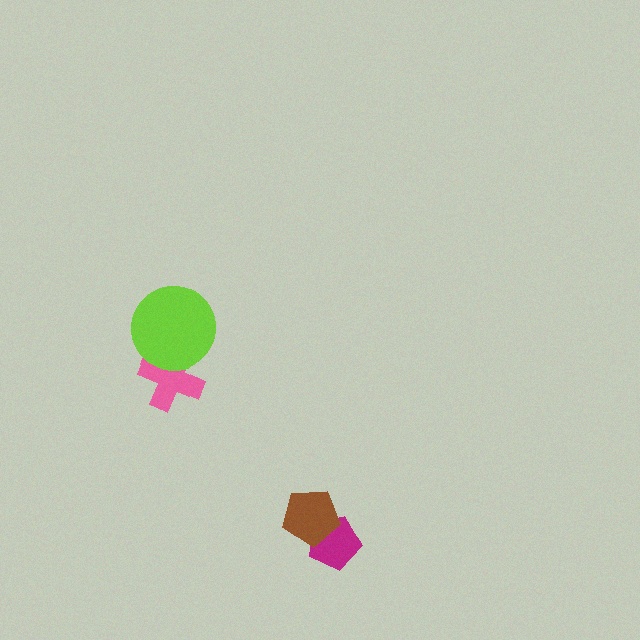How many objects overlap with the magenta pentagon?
1 object overlaps with the magenta pentagon.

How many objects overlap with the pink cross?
1 object overlaps with the pink cross.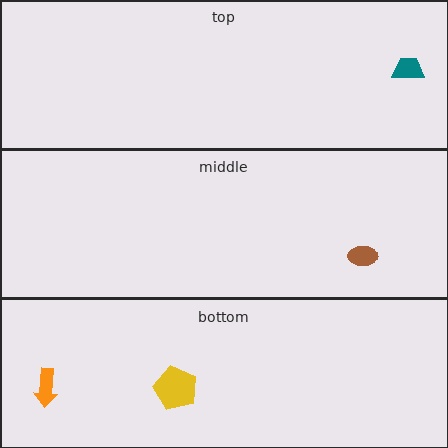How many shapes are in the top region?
1.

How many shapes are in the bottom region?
2.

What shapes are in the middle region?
The brown ellipse.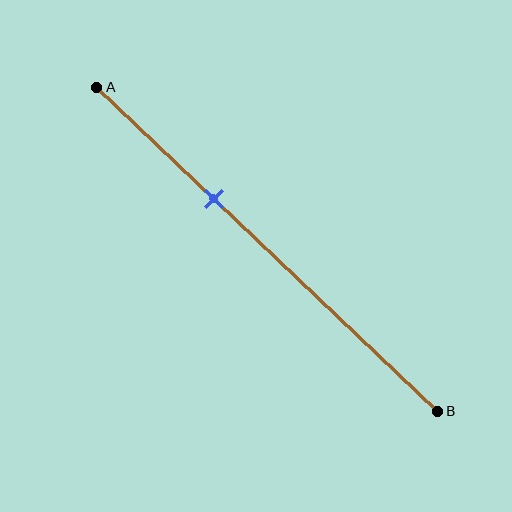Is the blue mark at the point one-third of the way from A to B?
Yes, the mark is approximately at the one-third point.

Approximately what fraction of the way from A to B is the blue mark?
The blue mark is approximately 35% of the way from A to B.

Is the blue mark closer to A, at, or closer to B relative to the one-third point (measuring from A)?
The blue mark is approximately at the one-third point of segment AB.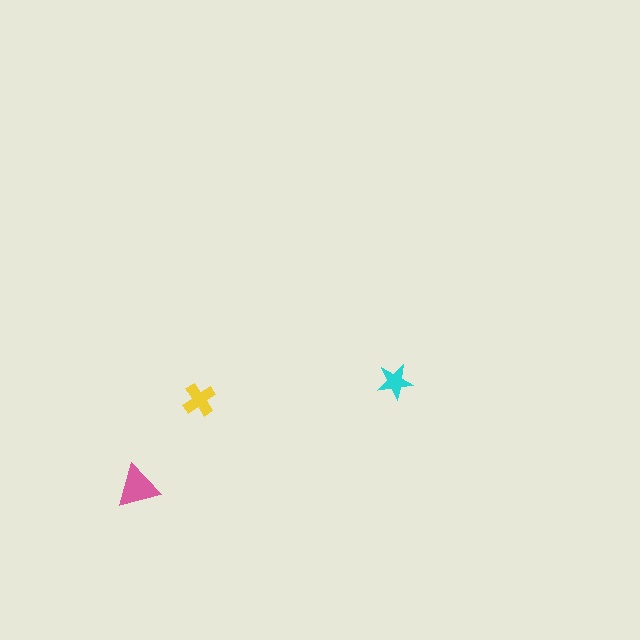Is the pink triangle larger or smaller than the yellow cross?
Larger.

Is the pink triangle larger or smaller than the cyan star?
Larger.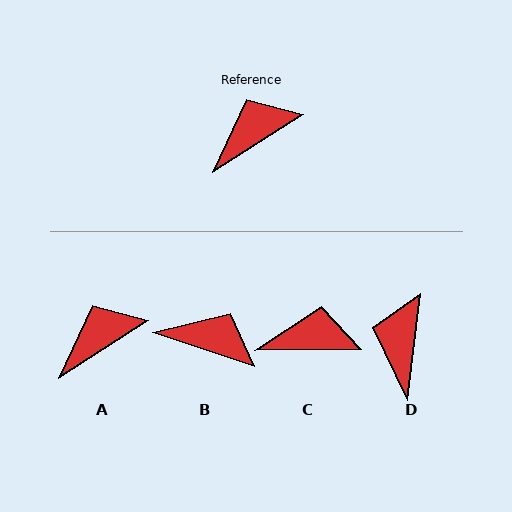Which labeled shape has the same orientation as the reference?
A.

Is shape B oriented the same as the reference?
No, it is off by about 51 degrees.